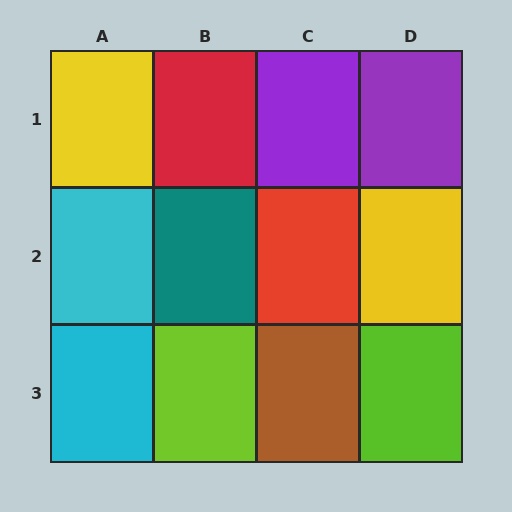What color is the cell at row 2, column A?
Cyan.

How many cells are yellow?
2 cells are yellow.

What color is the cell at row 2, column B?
Teal.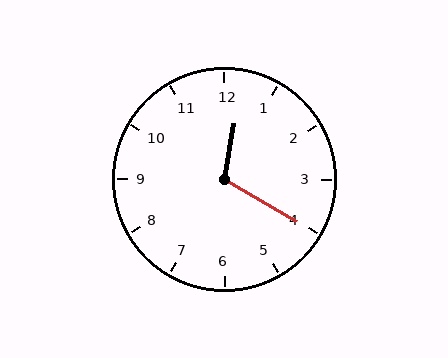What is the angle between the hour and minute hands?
Approximately 110 degrees.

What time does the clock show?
12:20.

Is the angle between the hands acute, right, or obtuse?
It is obtuse.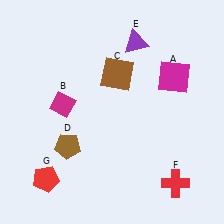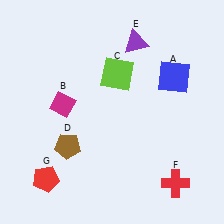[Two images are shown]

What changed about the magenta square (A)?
In Image 1, A is magenta. In Image 2, it changed to blue.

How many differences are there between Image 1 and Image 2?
There are 2 differences between the two images.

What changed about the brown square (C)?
In Image 1, C is brown. In Image 2, it changed to lime.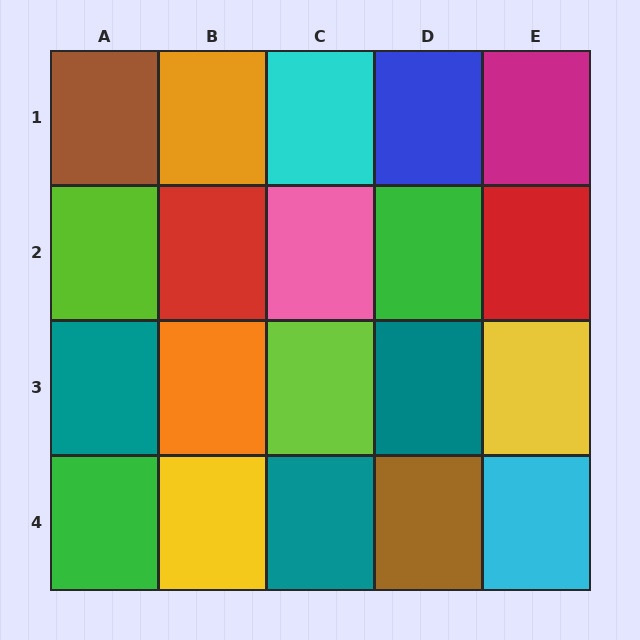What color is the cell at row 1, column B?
Orange.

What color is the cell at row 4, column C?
Teal.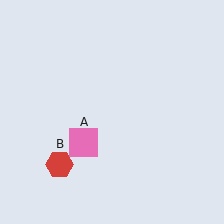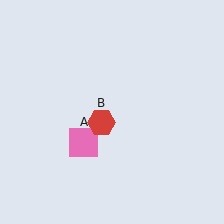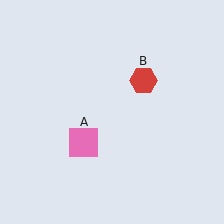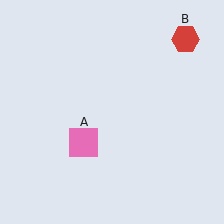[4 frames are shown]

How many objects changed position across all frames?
1 object changed position: red hexagon (object B).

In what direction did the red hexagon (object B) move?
The red hexagon (object B) moved up and to the right.